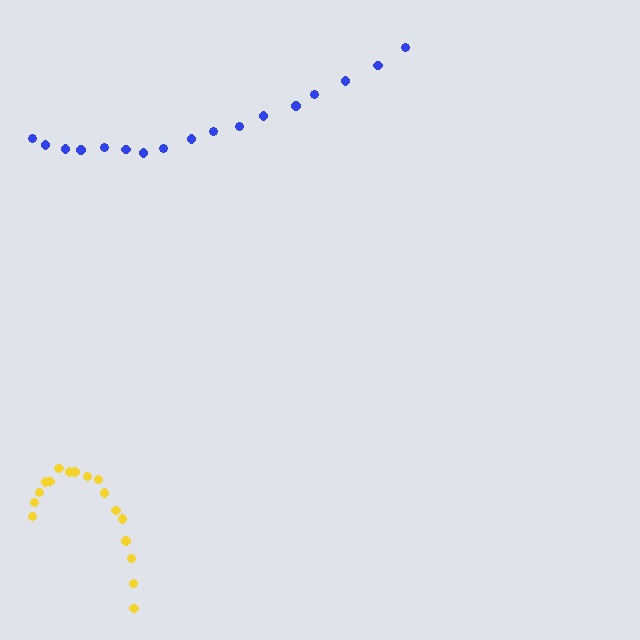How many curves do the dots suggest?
There are 2 distinct paths.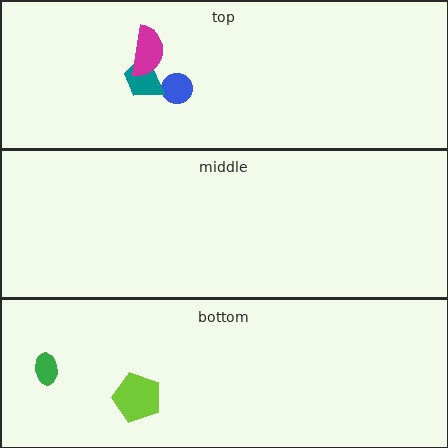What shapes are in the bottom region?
The lime pentagon, the green ellipse.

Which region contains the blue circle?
The top region.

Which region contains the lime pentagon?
The bottom region.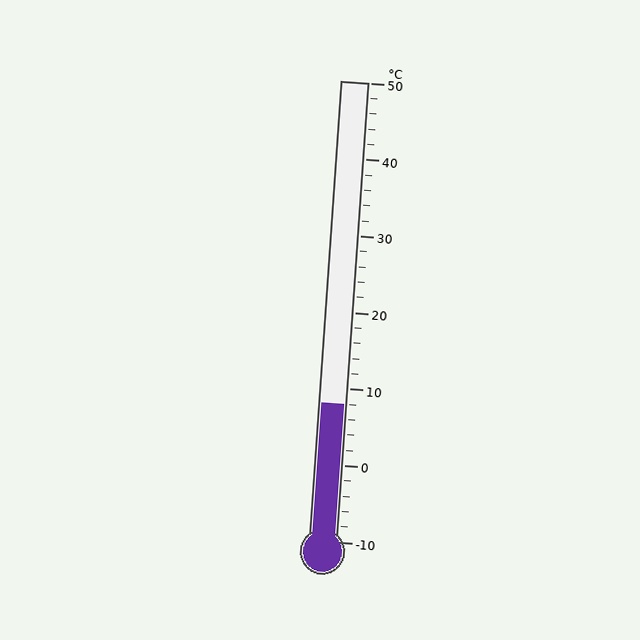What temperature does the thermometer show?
The thermometer shows approximately 8°C.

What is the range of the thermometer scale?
The thermometer scale ranges from -10°C to 50°C.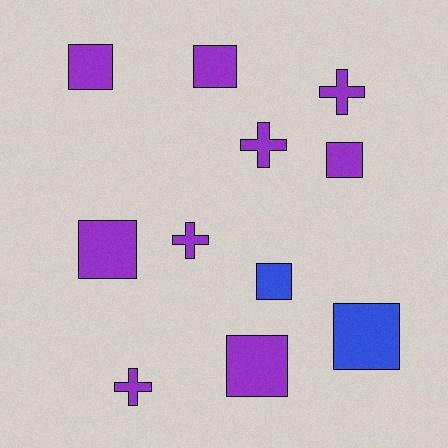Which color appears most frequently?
Purple, with 9 objects.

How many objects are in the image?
There are 11 objects.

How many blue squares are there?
There are 2 blue squares.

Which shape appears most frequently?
Square, with 7 objects.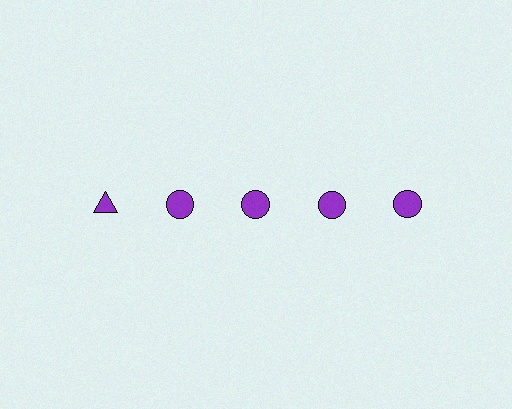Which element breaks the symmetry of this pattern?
The purple triangle in the top row, leftmost column breaks the symmetry. All other shapes are purple circles.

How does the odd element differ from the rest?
It has a different shape: triangle instead of circle.